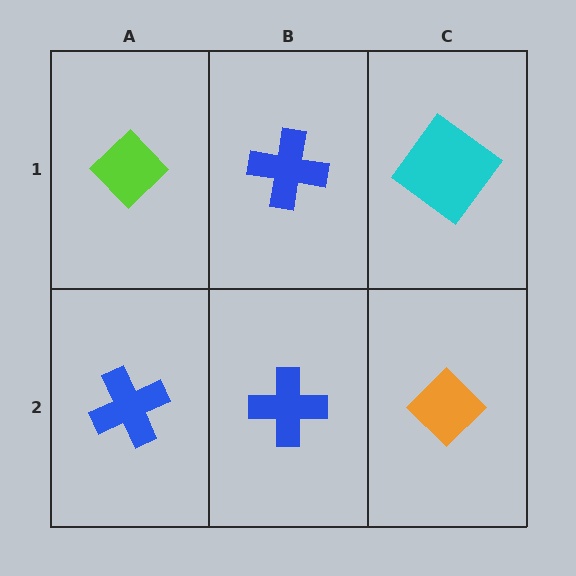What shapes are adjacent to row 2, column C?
A cyan diamond (row 1, column C), a blue cross (row 2, column B).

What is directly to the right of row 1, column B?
A cyan diamond.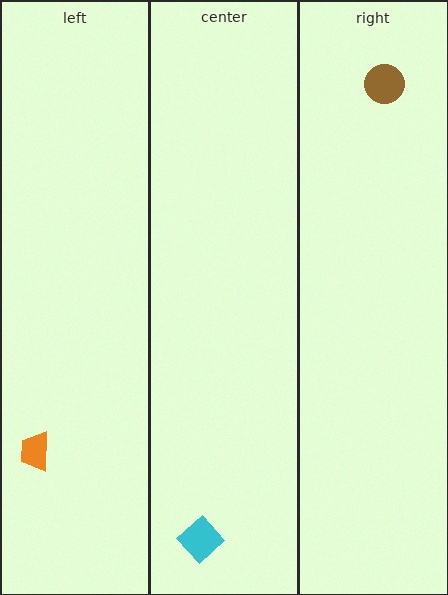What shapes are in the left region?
The orange trapezoid.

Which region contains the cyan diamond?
The center region.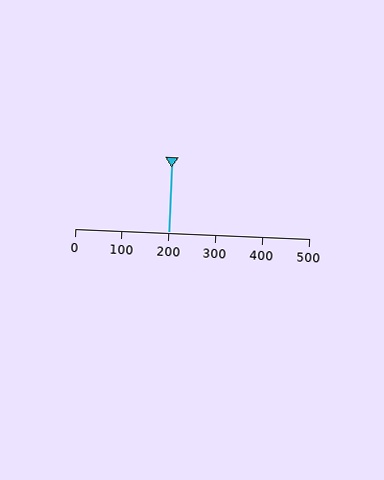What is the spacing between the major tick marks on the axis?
The major ticks are spaced 100 apart.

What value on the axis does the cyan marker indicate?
The marker indicates approximately 200.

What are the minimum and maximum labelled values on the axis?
The axis runs from 0 to 500.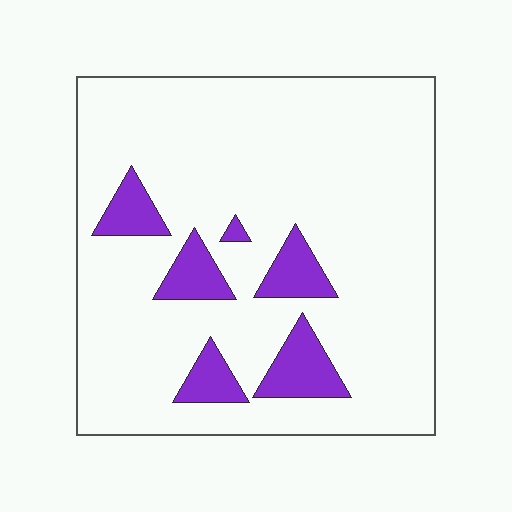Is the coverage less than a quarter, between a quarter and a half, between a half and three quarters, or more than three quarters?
Less than a quarter.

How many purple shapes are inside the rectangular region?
6.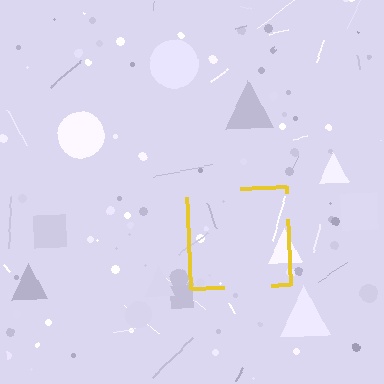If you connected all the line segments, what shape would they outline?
They would outline a square.